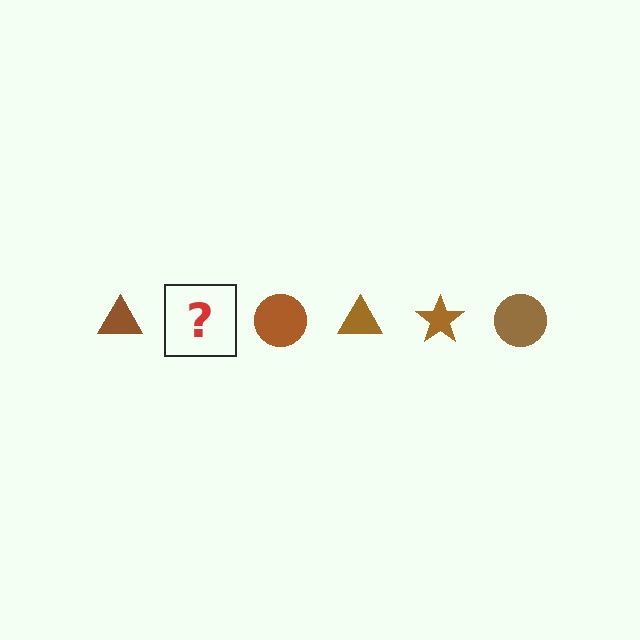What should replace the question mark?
The question mark should be replaced with a brown star.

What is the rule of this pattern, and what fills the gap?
The rule is that the pattern cycles through triangle, star, circle shapes in brown. The gap should be filled with a brown star.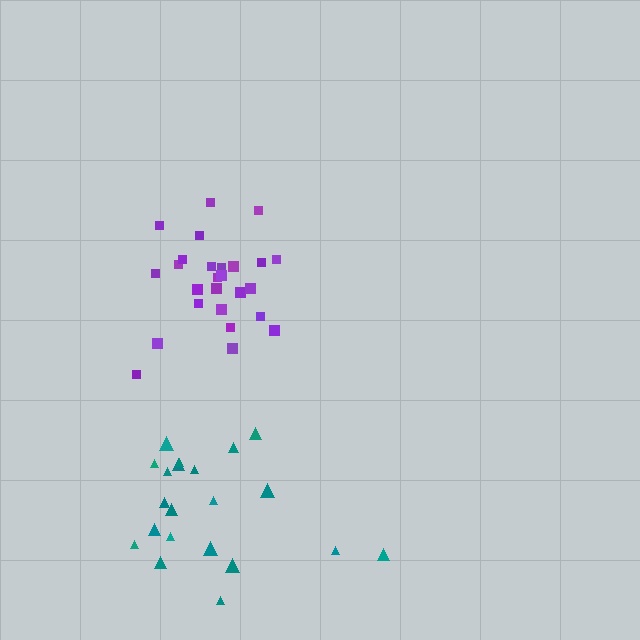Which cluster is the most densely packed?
Purple.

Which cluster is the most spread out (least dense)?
Teal.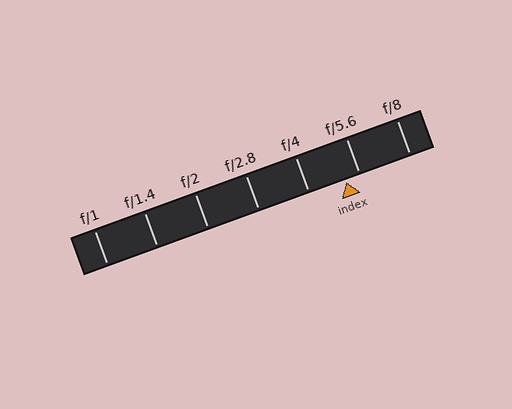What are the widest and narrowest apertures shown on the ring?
The widest aperture shown is f/1 and the narrowest is f/8.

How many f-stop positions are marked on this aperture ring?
There are 7 f-stop positions marked.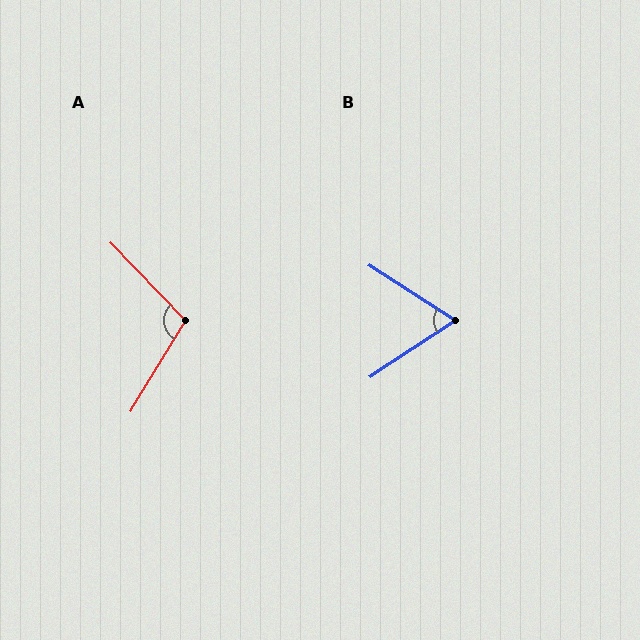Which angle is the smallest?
B, at approximately 66 degrees.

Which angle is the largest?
A, at approximately 105 degrees.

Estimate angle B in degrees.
Approximately 66 degrees.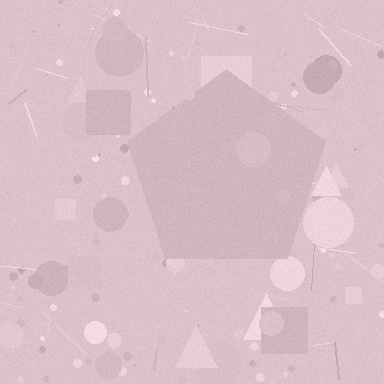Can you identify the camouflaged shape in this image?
The camouflaged shape is a pentagon.